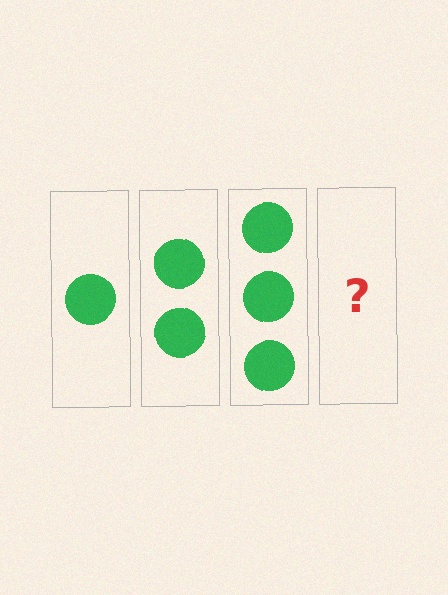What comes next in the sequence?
The next element should be 4 circles.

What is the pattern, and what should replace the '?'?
The pattern is that each step adds one more circle. The '?' should be 4 circles.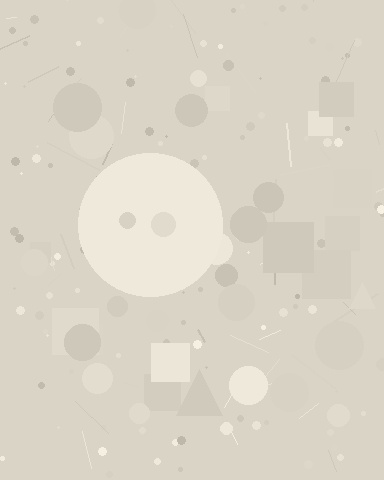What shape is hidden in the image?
A circle is hidden in the image.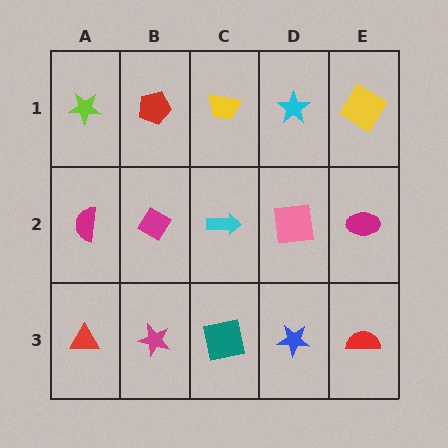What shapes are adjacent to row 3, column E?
A magenta ellipse (row 2, column E), a blue star (row 3, column D).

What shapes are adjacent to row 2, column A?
A lime star (row 1, column A), a red triangle (row 3, column A), a magenta diamond (row 2, column B).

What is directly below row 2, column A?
A red triangle.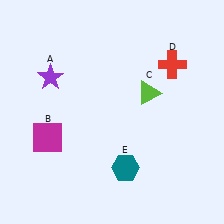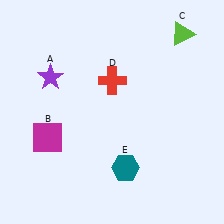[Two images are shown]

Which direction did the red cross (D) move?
The red cross (D) moved left.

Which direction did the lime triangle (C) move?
The lime triangle (C) moved up.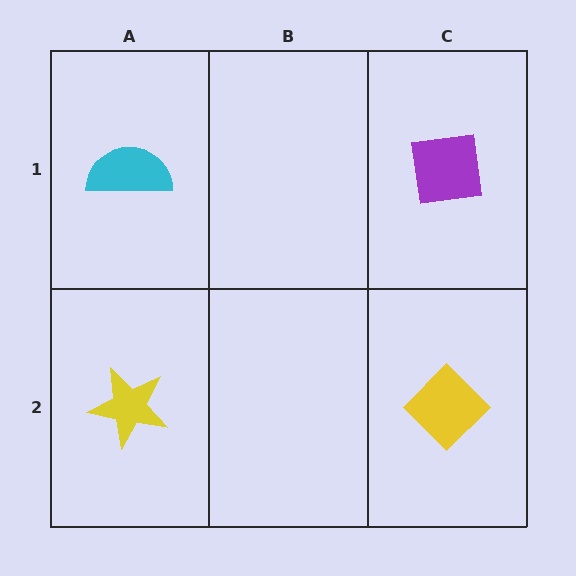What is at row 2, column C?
A yellow diamond.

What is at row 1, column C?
A purple square.